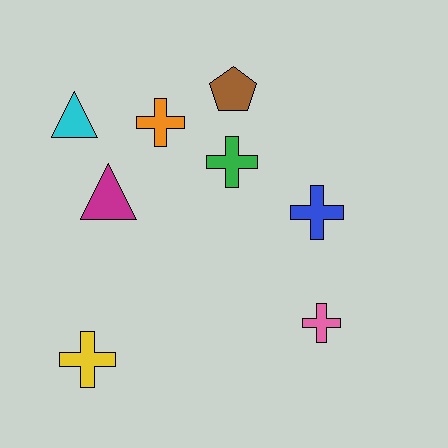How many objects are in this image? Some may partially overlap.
There are 8 objects.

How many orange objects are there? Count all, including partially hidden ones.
There is 1 orange object.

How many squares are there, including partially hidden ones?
There are no squares.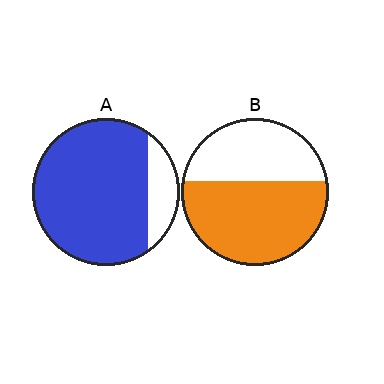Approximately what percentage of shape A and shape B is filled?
A is approximately 85% and B is approximately 60%.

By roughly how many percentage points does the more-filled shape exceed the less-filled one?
By roughly 25 percentage points (A over B).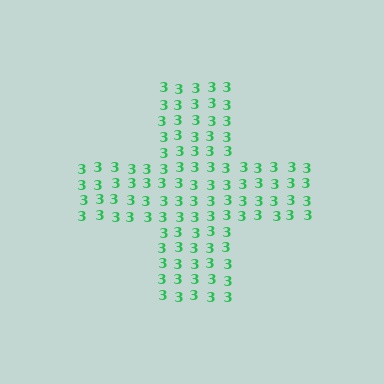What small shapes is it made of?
It is made of small digit 3's.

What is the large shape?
The large shape is a cross.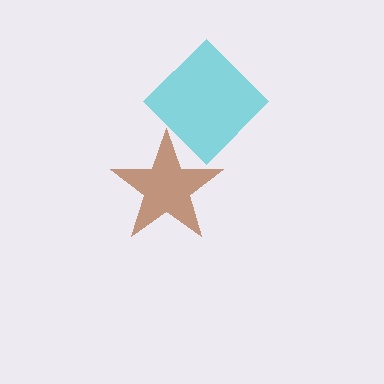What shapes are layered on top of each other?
The layered shapes are: a brown star, a cyan diamond.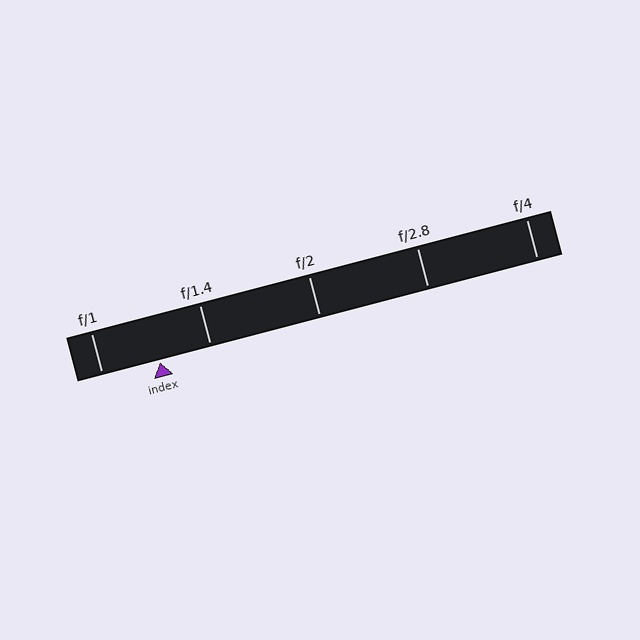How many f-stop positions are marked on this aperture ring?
There are 5 f-stop positions marked.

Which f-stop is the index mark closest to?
The index mark is closest to f/1.4.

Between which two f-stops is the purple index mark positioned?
The index mark is between f/1 and f/1.4.